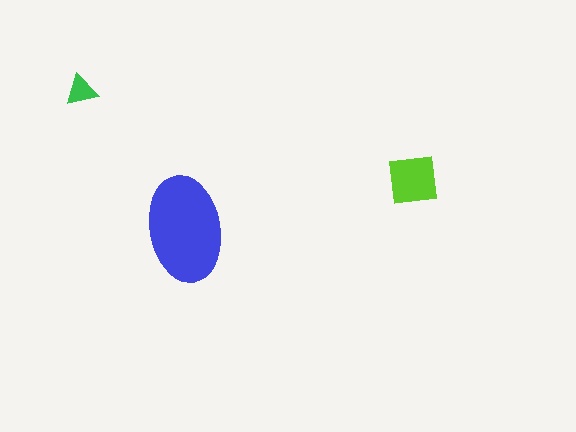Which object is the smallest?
The green triangle.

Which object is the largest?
The blue ellipse.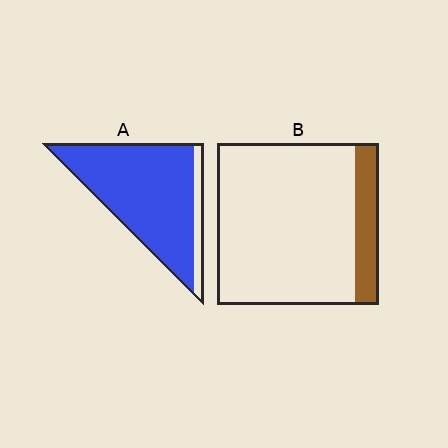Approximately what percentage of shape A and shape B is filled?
A is approximately 90% and B is approximately 15%.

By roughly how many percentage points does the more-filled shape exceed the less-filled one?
By roughly 75 percentage points (A over B).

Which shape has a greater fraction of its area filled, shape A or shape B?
Shape A.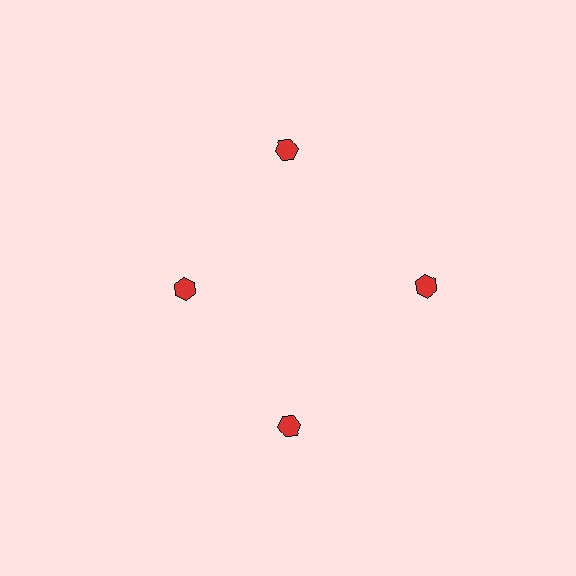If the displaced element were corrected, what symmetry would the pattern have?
It would have 4-fold rotational symmetry — the pattern would map onto itself every 90 degrees.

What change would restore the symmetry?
The symmetry would be restored by moving it outward, back onto the ring so that all 4 hexagons sit at equal angles and equal distance from the center.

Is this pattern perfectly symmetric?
No. The 4 red hexagons are arranged in a ring, but one element near the 9 o'clock position is pulled inward toward the center, breaking the 4-fold rotational symmetry.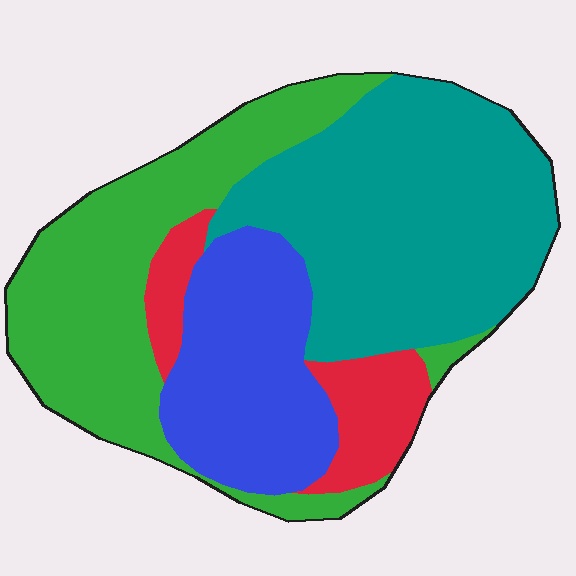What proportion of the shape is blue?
Blue covers about 20% of the shape.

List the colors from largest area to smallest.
From largest to smallest: teal, green, blue, red.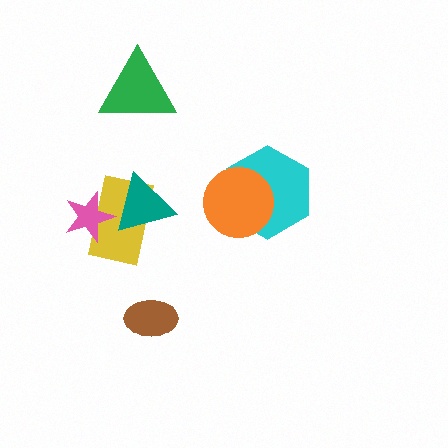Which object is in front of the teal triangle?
The pink star is in front of the teal triangle.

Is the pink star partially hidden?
No, no other shape covers it.